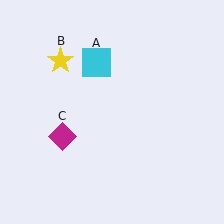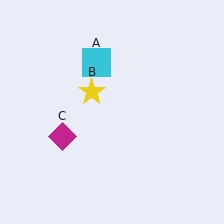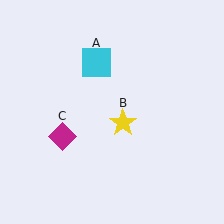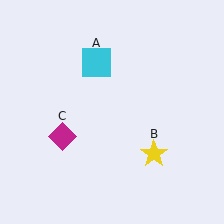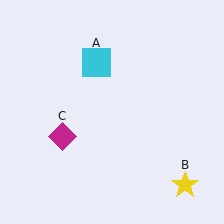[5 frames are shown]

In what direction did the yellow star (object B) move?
The yellow star (object B) moved down and to the right.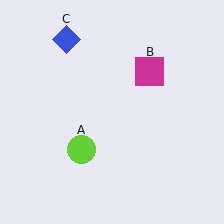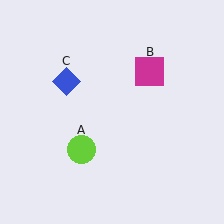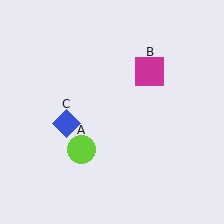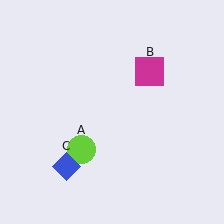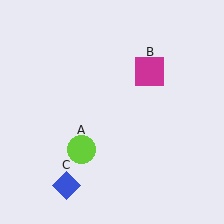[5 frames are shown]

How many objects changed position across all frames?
1 object changed position: blue diamond (object C).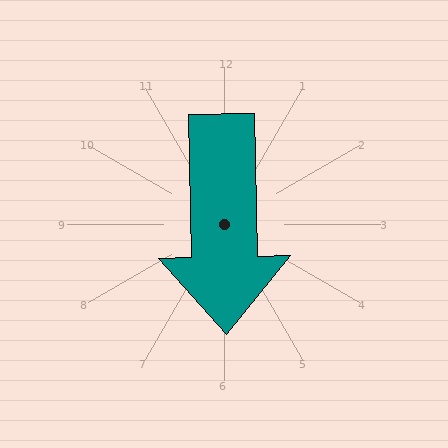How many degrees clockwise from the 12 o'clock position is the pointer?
Approximately 179 degrees.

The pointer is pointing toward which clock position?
Roughly 6 o'clock.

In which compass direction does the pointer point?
South.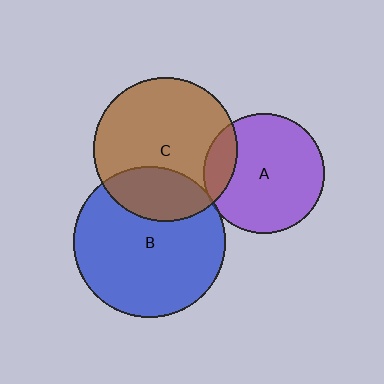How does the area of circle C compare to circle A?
Approximately 1.4 times.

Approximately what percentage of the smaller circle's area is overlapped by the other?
Approximately 5%.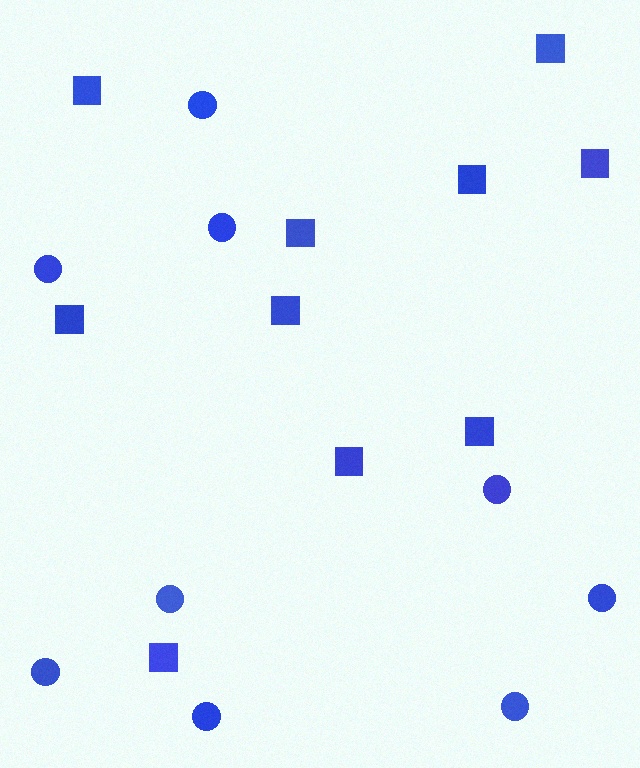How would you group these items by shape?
There are 2 groups: one group of squares (10) and one group of circles (9).